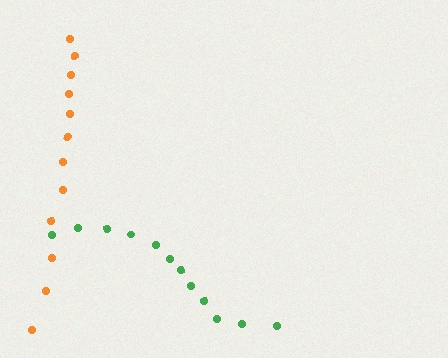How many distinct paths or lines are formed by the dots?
There are 2 distinct paths.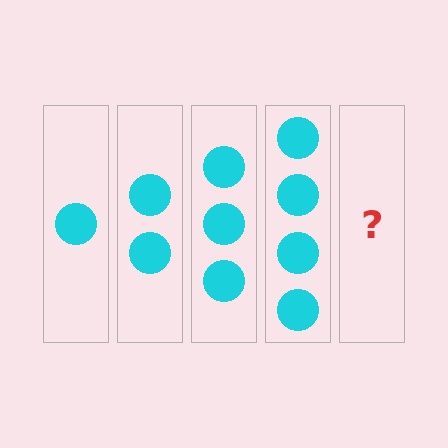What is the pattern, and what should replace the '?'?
The pattern is that each step adds one more circle. The '?' should be 5 circles.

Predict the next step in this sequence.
The next step is 5 circles.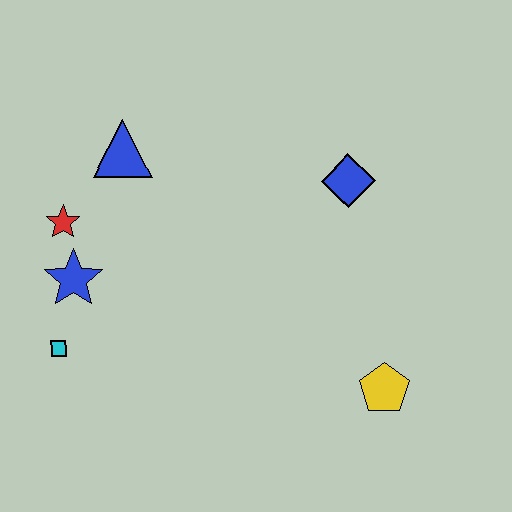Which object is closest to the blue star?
The red star is closest to the blue star.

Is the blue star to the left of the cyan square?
No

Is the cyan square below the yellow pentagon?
No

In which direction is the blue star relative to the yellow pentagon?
The blue star is to the left of the yellow pentagon.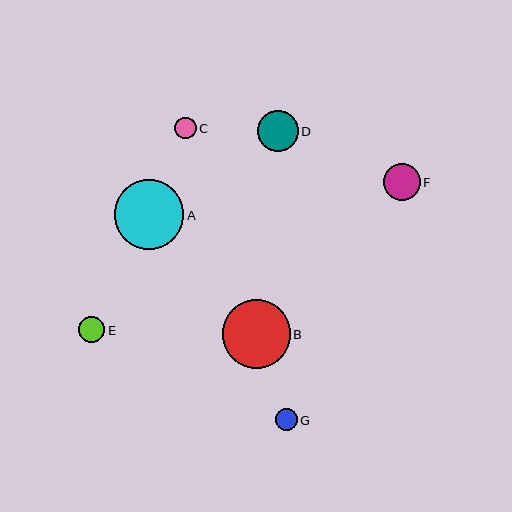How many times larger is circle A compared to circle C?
Circle A is approximately 3.3 times the size of circle C.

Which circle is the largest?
Circle A is the largest with a size of approximately 69 pixels.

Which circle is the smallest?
Circle C is the smallest with a size of approximately 21 pixels.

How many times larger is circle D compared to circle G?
Circle D is approximately 1.8 times the size of circle G.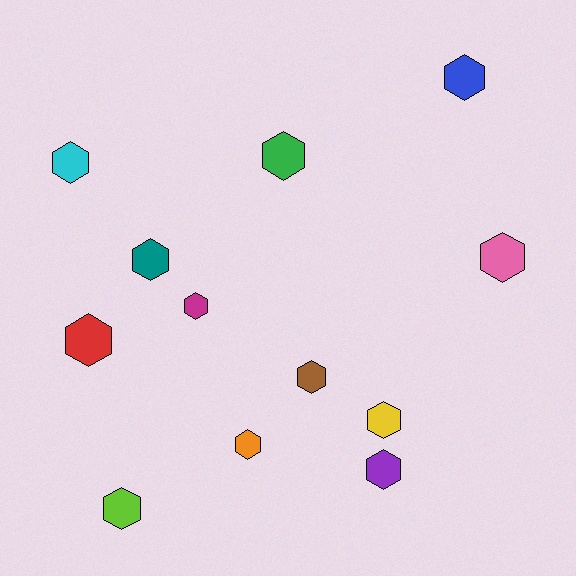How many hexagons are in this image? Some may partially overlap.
There are 12 hexagons.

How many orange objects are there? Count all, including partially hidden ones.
There is 1 orange object.